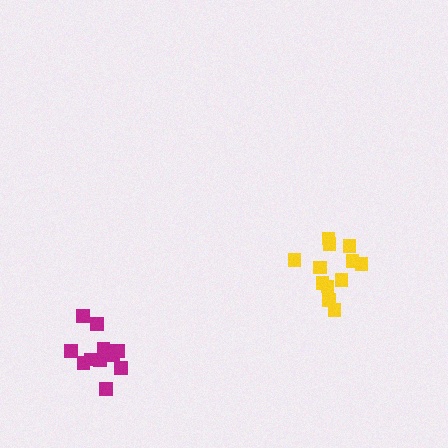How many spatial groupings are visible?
There are 2 spatial groupings.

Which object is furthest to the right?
The yellow cluster is rightmost.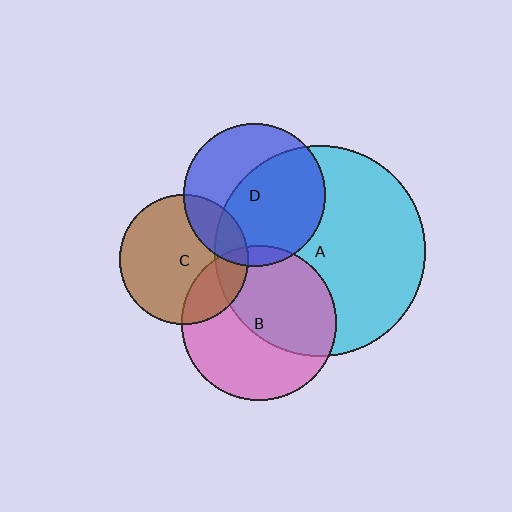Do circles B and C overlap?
Yes.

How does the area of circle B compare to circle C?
Approximately 1.4 times.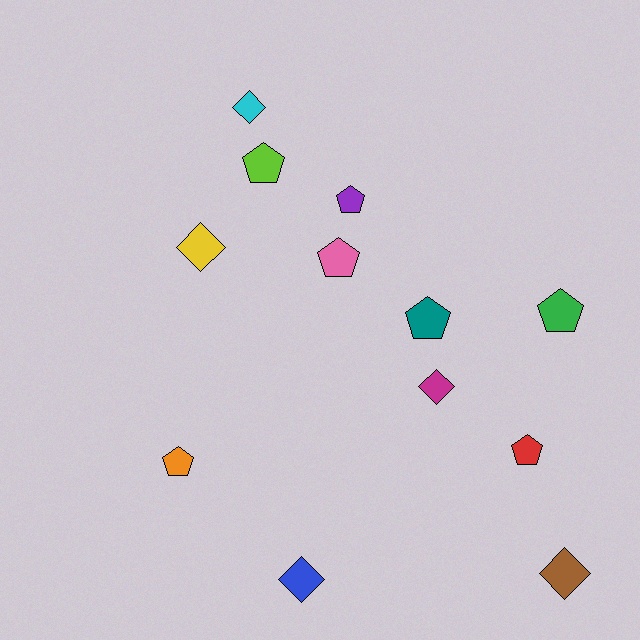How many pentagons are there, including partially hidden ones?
There are 7 pentagons.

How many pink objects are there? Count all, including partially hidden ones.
There is 1 pink object.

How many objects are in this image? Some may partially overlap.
There are 12 objects.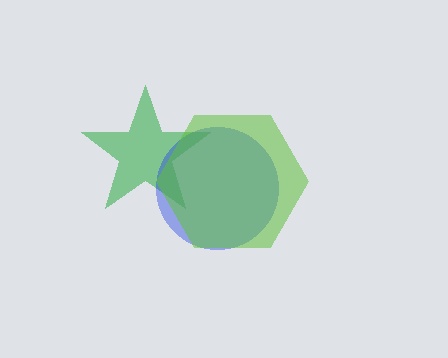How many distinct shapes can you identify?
There are 3 distinct shapes: a green star, a blue circle, a lime hexagon.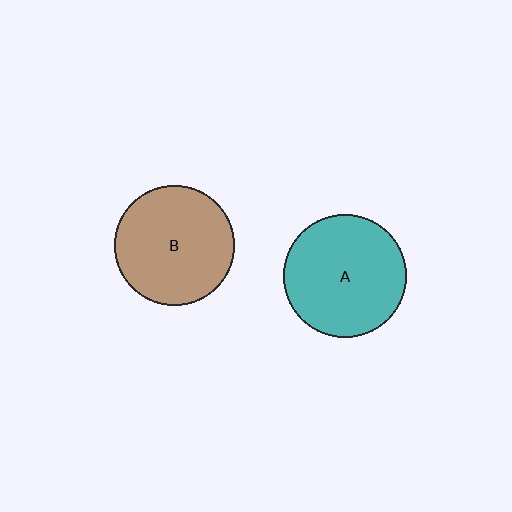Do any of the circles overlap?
No, none of the circles overlap.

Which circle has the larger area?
Circle A (teal).